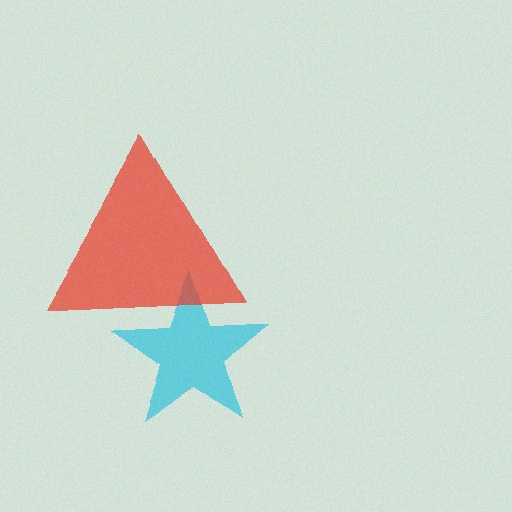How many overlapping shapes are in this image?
There are 2 overlapping shapes in the image.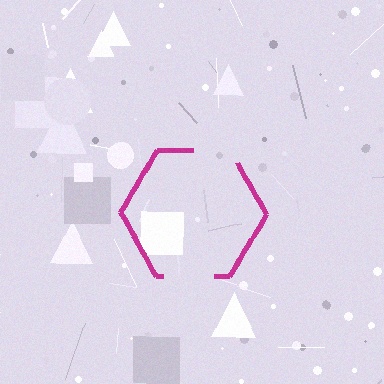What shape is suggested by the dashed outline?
The dashed outline suggests a hexagon.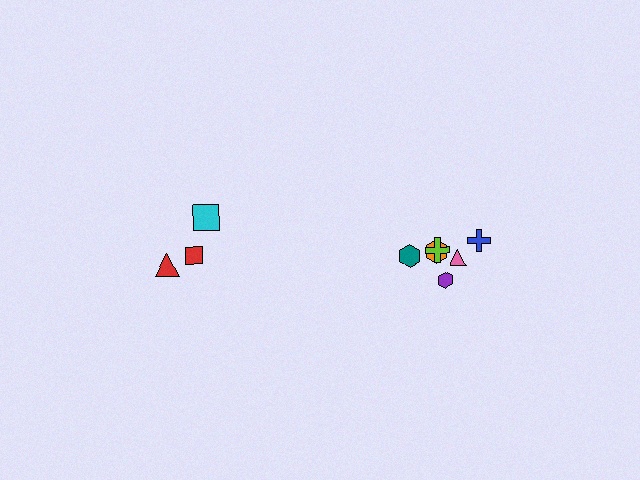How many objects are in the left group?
There are 3 objects.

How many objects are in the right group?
There are 6 objects.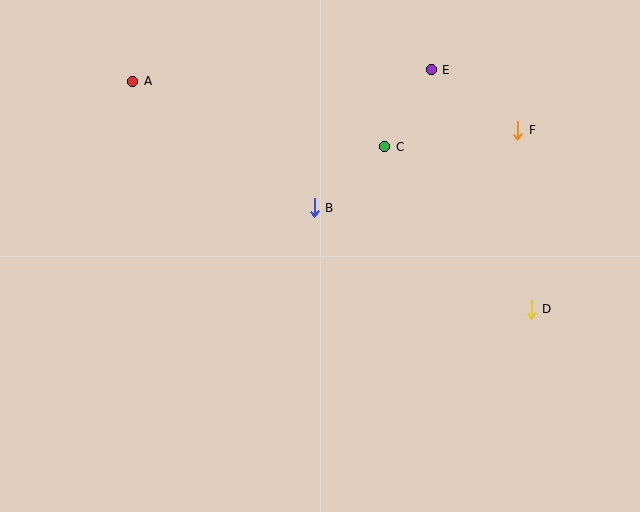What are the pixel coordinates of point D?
Point D is at (531, 309).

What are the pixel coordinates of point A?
Point A is at (133, 81).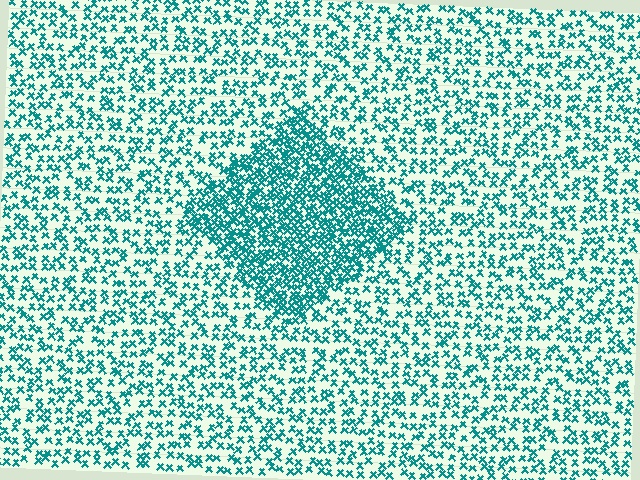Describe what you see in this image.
The image contains small teal elements arranged at two different densities. A diamond-shaped region is visible where the elements are more densely packed than the surrounding area.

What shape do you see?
I see a diamond.